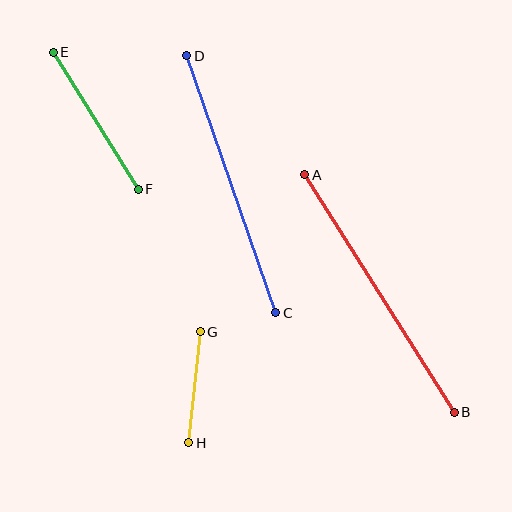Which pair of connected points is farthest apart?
Points A and B are farthest apart.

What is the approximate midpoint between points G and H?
The midpoint is at approximately (195, 387) pixels.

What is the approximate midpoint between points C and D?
The midpoint is at approximately (231, 184) pixels.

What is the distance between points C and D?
The distance is approximately 272 pixels.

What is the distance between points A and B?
The distance is approximately 281 pixels.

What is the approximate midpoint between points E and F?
The midpoint is at approximately (96, 121) pixels.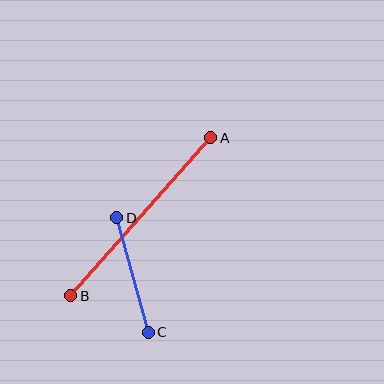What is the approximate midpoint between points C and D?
The midpoint is at approximately (132, 275) pixels.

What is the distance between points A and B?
The distance is approximately 211 pixels.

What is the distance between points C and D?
The distance is approximately 119 pixels.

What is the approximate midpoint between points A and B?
The midpoint is at approximately (141, 217) pixels.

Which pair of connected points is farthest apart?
Points A and B are farthest apart.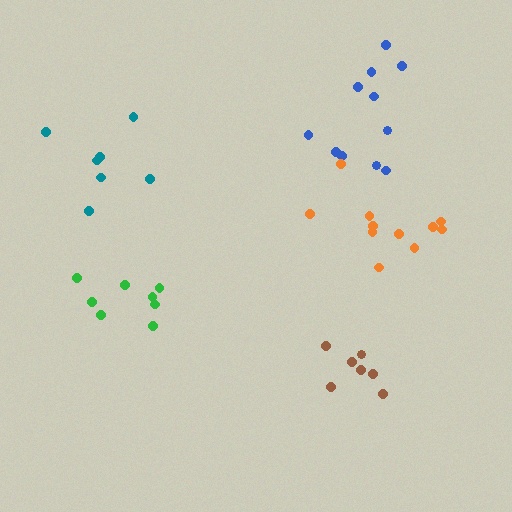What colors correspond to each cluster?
The clusters are colored: blue, teal, orange, brown, green.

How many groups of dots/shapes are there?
There are 5 groups.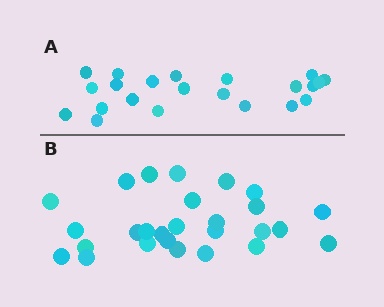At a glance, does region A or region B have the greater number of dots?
Region B (the bottom region) has more dots.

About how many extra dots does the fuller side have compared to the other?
Region B has about 5 more dots than region A.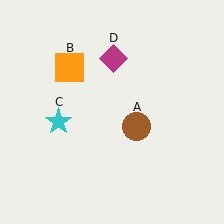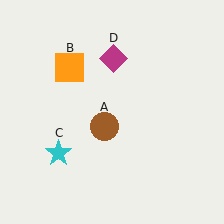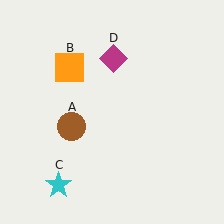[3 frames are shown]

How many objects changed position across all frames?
2 objects changed position: brown circle (object A), cyan star (object C).